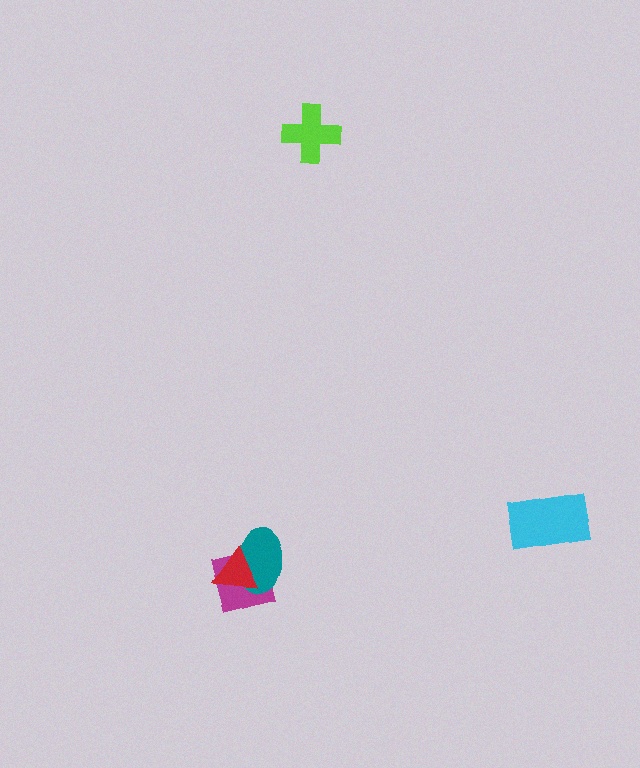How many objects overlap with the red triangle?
2 objects overlap with the red triangle.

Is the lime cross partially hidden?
No, no other shape covers it.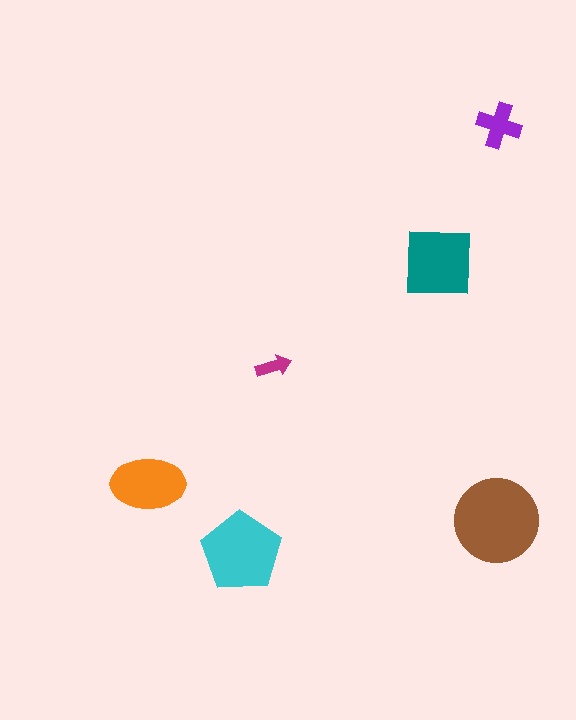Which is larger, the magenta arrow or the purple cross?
The purple cross.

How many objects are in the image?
There are 6 objects in the image.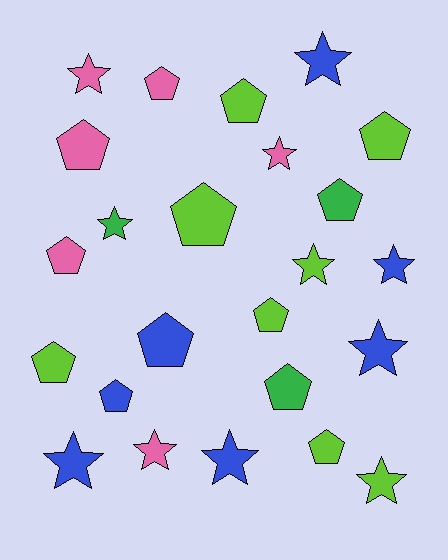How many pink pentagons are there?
There are 3 pink pentagons.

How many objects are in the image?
There are 24 objects.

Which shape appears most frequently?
Pentagon, with 13 objects.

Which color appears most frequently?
Lime, with 8 objects.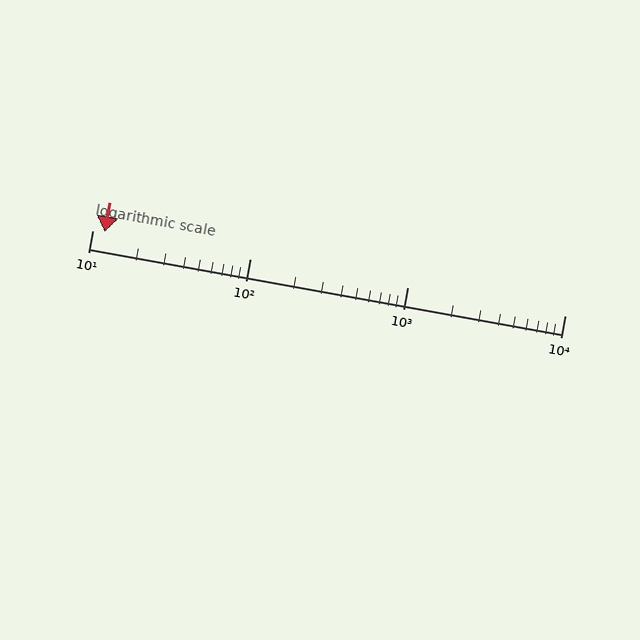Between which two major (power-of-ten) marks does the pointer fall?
The pointer is between 10 and 100.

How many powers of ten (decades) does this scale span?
The scale spans 3 decades, from 10 to 10000.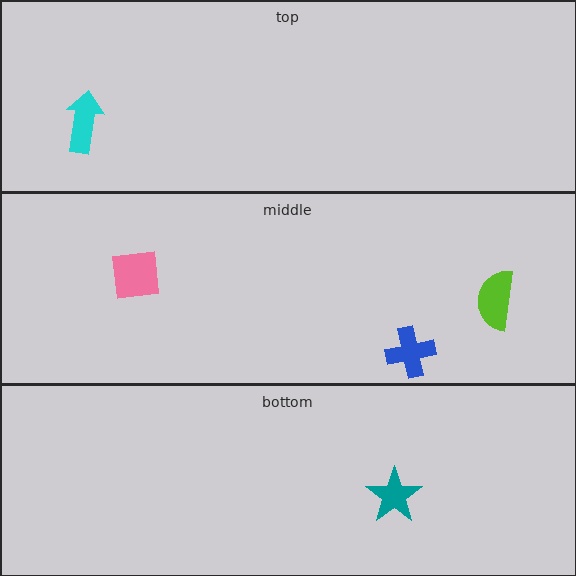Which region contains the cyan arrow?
The top region.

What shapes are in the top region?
The cyan arrow.